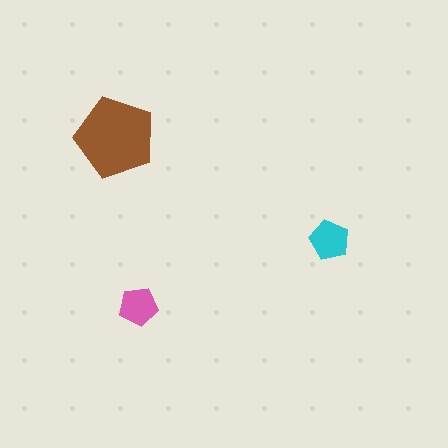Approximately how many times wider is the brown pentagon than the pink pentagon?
About 2 times wider.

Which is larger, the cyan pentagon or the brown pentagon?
The brown one.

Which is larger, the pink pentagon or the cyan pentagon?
The cyan one.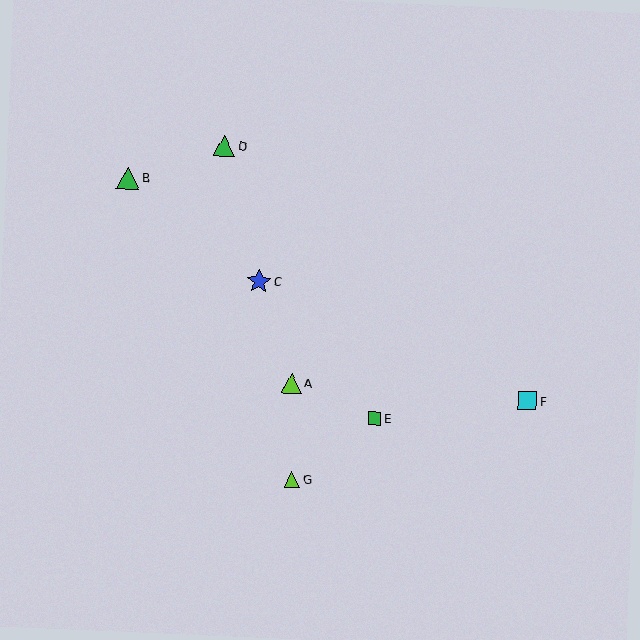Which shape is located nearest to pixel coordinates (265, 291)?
The blue star (labeled C) at (259, 281) is nearest to that location.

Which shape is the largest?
The blue star (labeled C) is the largest.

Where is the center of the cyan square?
The center of the cyan square is at (527, 401).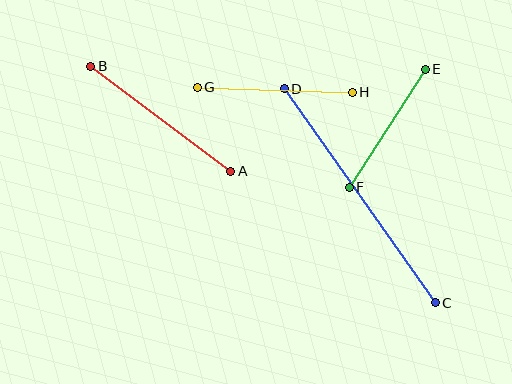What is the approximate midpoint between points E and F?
The midpoint is at approximately (387, 128) pixels.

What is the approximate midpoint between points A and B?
The midpoint is at approximately (161, 119) pixels.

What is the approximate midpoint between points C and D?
The midpoint is at approximately (360, 196) pixels.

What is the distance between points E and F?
The distance is approximately 140 pixels.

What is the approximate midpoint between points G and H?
The midpoint is at approximately (275, 90) pixels.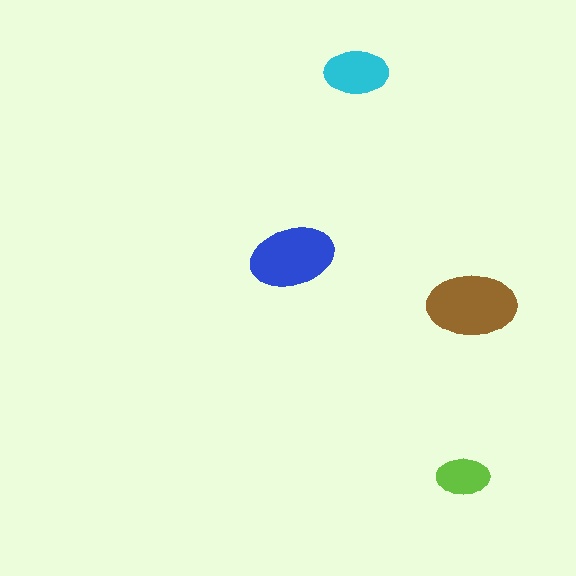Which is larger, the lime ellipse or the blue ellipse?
The blue one.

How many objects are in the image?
There are 4 objects in the image.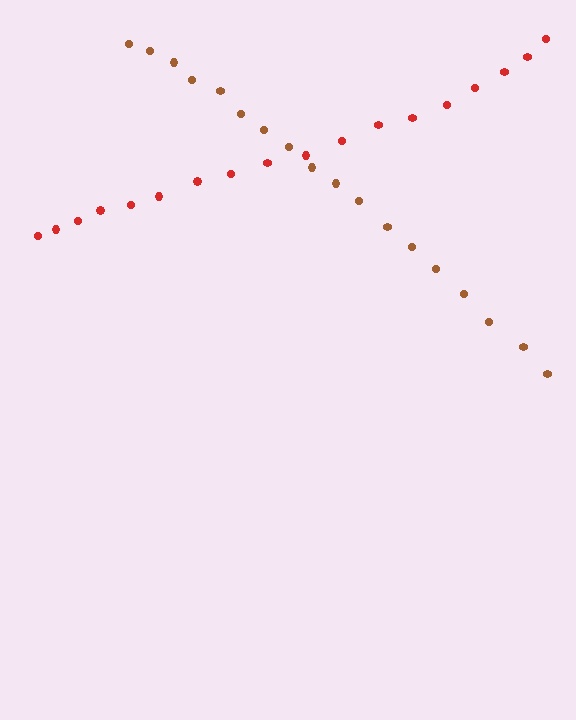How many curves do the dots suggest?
There are 2 distinct paths.